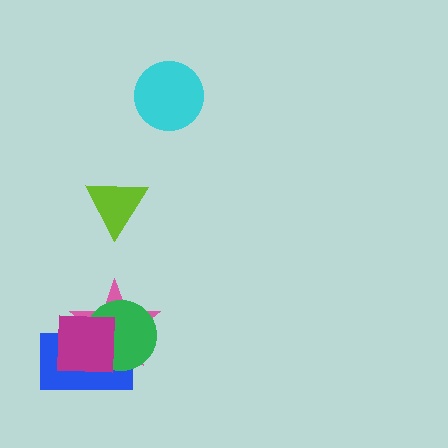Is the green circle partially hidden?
Yes, it is partially covered by another shape.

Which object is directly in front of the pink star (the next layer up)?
The blue rectangle is directly in front of the pink star.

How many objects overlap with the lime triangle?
0 objects overlap with the lime triangle.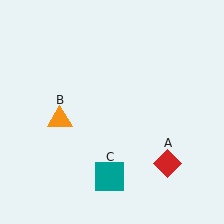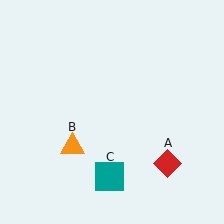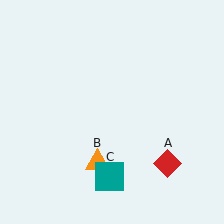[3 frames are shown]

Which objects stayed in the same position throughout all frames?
Red diamond (object A) and teal square (object C) remained stationary.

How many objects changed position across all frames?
1 object changed position: orange triangle (object B).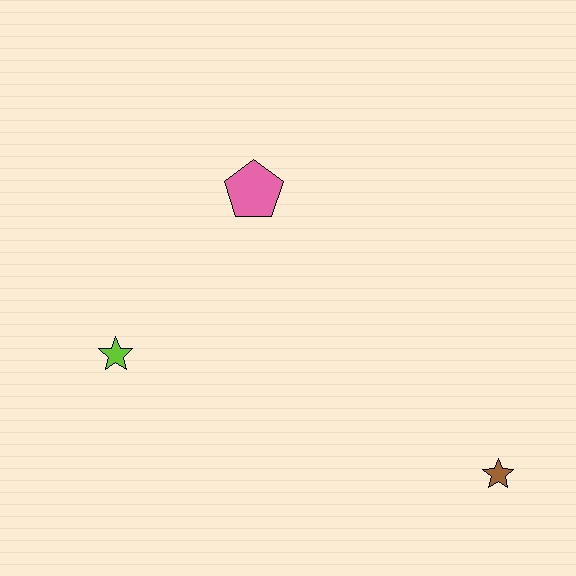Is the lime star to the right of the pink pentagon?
No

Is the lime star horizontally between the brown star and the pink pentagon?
No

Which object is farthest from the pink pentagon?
The brown star is farthest from the pink pentagon.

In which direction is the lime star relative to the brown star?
The lime star is to the left of the brown star.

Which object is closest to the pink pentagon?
The lime star is closest to the pink pentagon.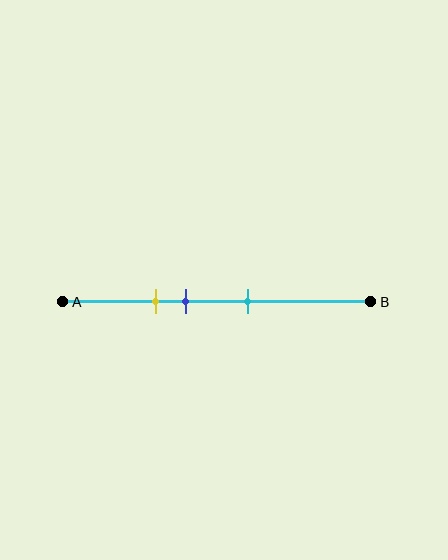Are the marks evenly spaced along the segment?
Yes, the marks are approximately evenly spaced.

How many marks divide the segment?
There are 3 marks dividing the segment.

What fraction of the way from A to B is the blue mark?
The blue mark is approximately 40% (0.4) of the way from A to B.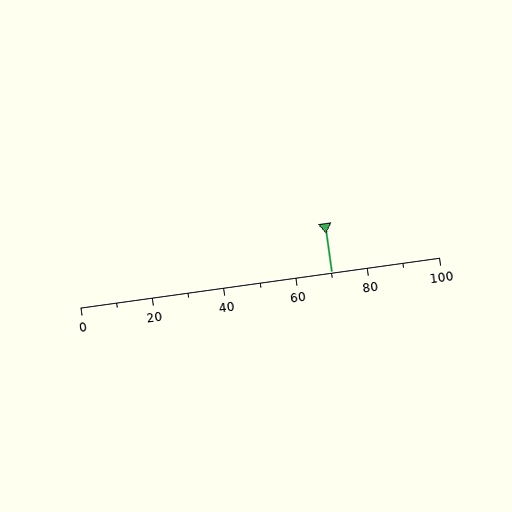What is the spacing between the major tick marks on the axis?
The major ticks are spaced 20 apart.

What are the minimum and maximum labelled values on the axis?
The axis runs from 0 to 100.